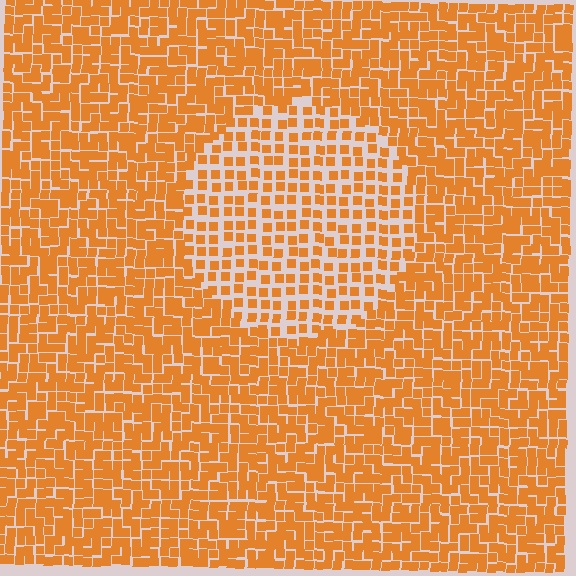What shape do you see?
I see a circle.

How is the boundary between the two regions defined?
The boundary is defined by a change in element density (approximately 1.8x ratio). All elements are the same color, size, and shape.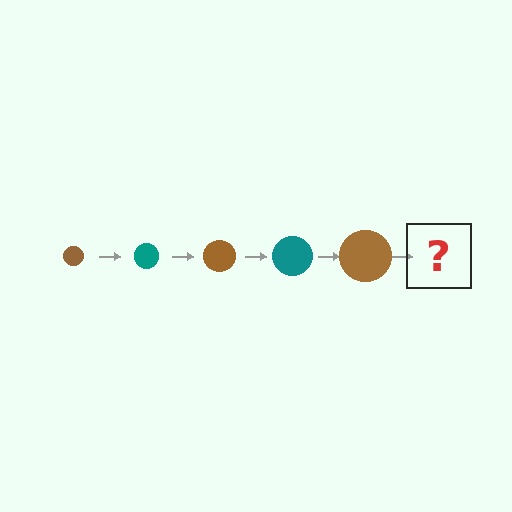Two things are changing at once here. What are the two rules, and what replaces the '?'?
The two rules are that the circle grows larger each step and the color cycles through brown and teal. The '?' should be a teal circle, larger than the previous one.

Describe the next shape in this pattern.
It should be a teal circle, larger than the previous one.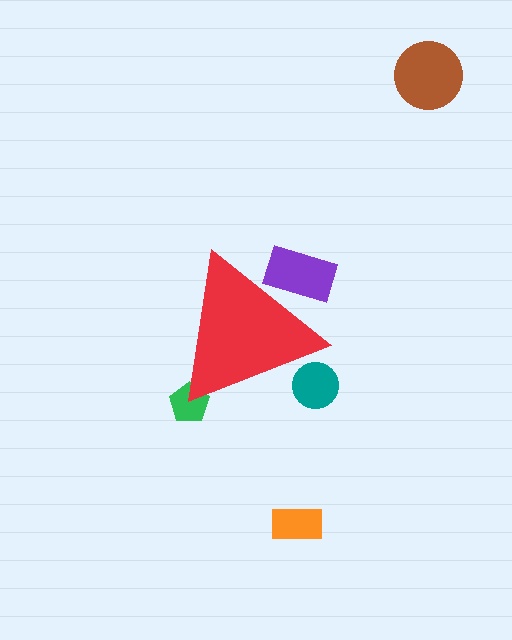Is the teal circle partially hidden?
Yes, the teal circle is partially hidden behind the red triangle.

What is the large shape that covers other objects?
A red triangle.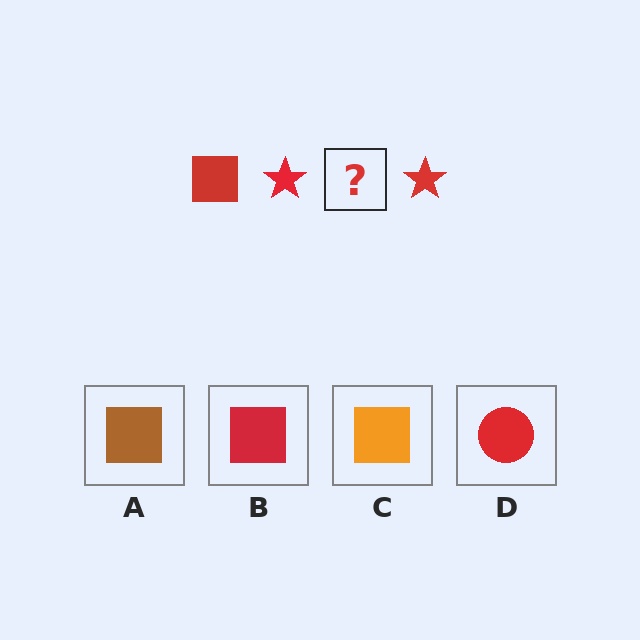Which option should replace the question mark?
Option B.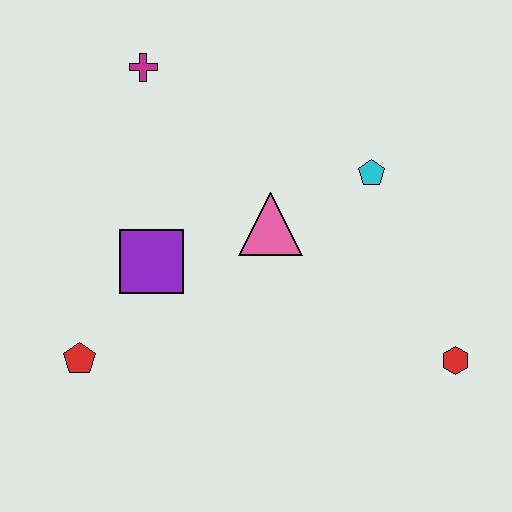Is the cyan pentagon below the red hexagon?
No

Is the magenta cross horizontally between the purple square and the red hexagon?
No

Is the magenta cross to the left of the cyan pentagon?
Yes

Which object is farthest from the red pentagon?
The red hexagon is farthest from the red pentagon.